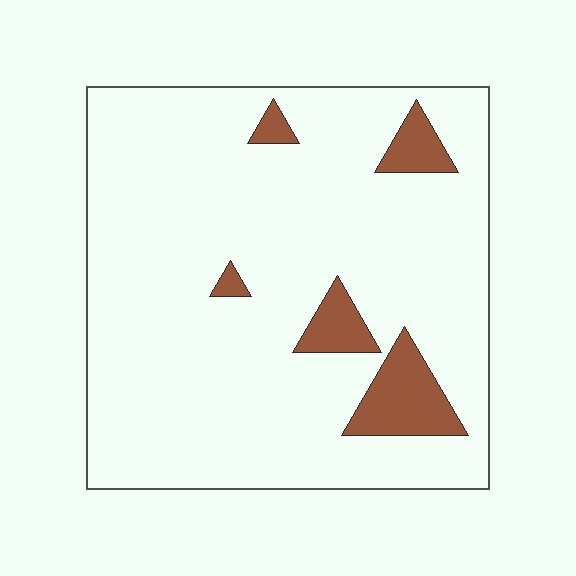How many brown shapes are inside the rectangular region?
5.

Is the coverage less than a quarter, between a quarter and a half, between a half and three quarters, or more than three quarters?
Less than a quarter.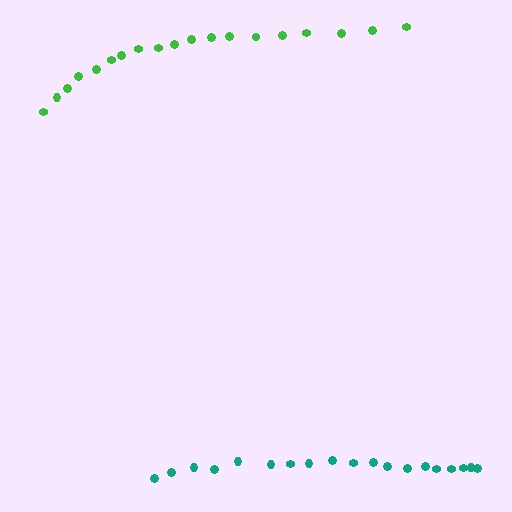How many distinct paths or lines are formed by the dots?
There are 2 distinct paths.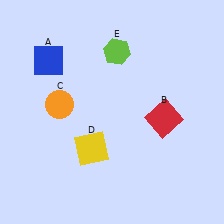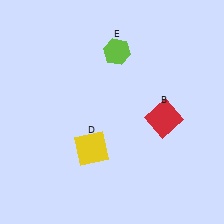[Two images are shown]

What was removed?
The blue square (A), the orange circle (C) were removed in Image 2.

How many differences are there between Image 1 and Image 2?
There are 2 differences between the two images.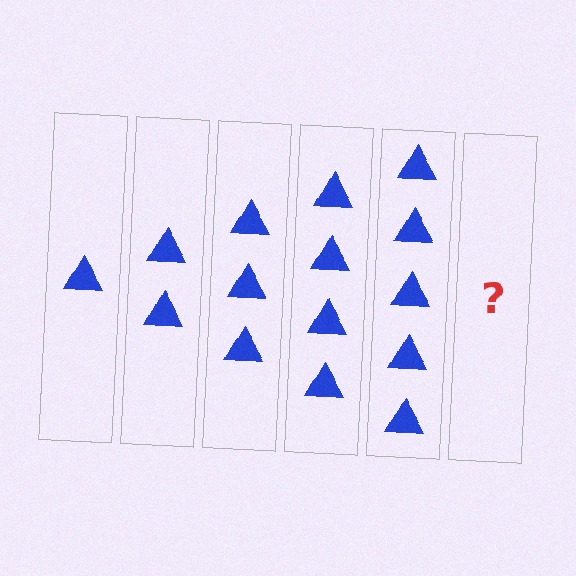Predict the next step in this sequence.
The next step is 6 triangles.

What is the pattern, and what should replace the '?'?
The pattern is that each step adds one more triangle. The '?' should be 6 triangles.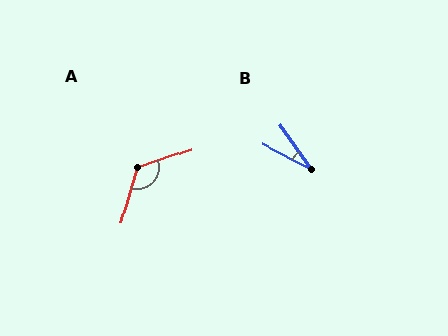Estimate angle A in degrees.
Approximately 125 degrees.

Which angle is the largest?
A, at approximately 125 degrees.